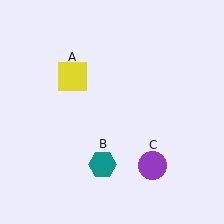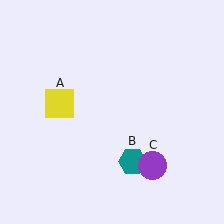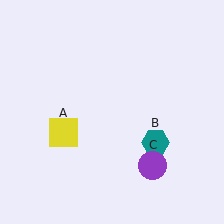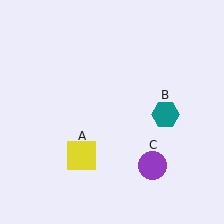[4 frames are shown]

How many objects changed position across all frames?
2 objects changed position: yellow square (object A), teal hexagon (object B).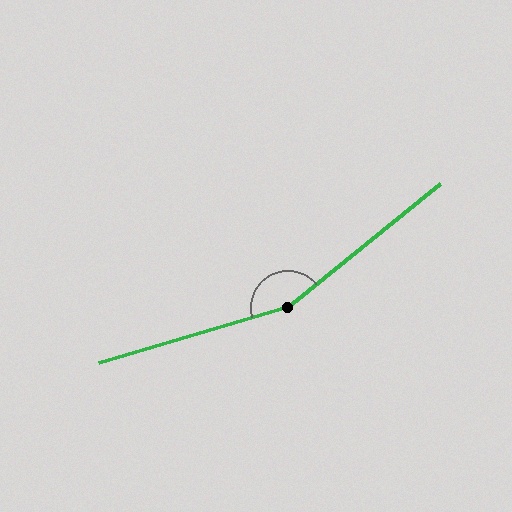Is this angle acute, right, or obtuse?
It is obtuse.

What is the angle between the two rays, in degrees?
Approximately 157 degrees.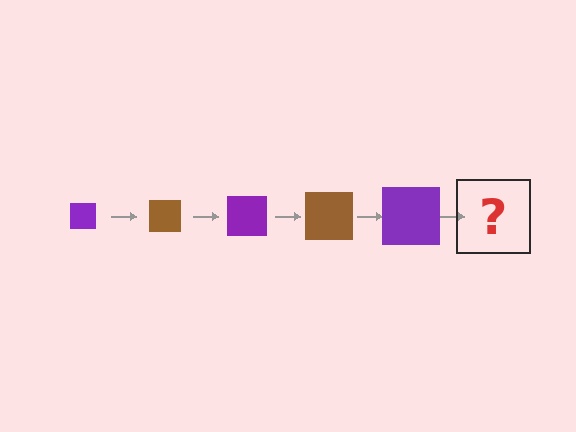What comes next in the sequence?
The next element should be a brown square, larger than the previous one.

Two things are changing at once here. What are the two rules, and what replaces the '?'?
The two rules are that the square grows larger each step and the color cycles through purple and brown. The '?' should be a brown square, larger than the previous one.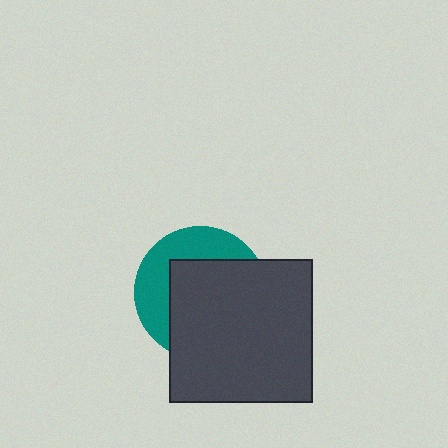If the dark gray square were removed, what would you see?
You would see the complete teal circle.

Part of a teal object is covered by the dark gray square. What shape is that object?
It is a circle.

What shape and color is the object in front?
The object in front is a dark gray square.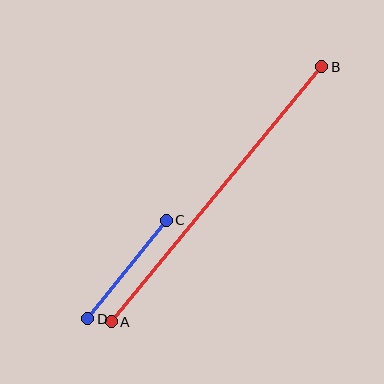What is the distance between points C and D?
The distance is approximately 126 pixels.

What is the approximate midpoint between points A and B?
The midpoint is at approximately (217, 194) pixels.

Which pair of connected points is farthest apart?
Points A and B are farthest apart.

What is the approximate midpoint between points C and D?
The midpoint is at approximately (127, 269) pixels.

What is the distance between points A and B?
The distance is approximately 331 pixels.